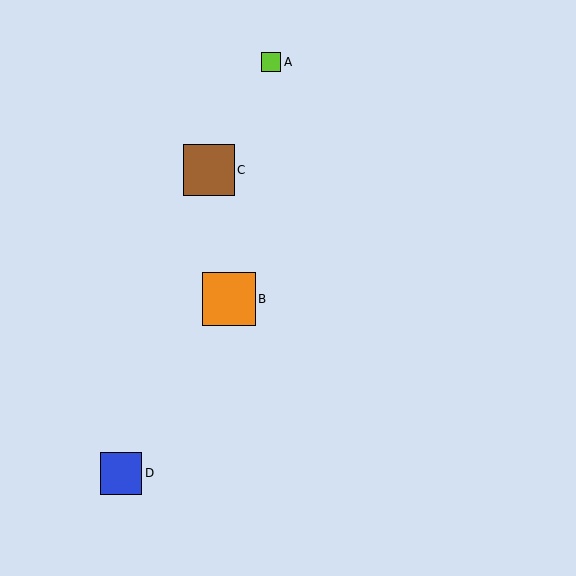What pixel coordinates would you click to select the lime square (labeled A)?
Click at (271, 62) to select the lime square A.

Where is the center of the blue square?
The center of the blue square is at (121, 473).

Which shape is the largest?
The orange square (labeled B) is the largest.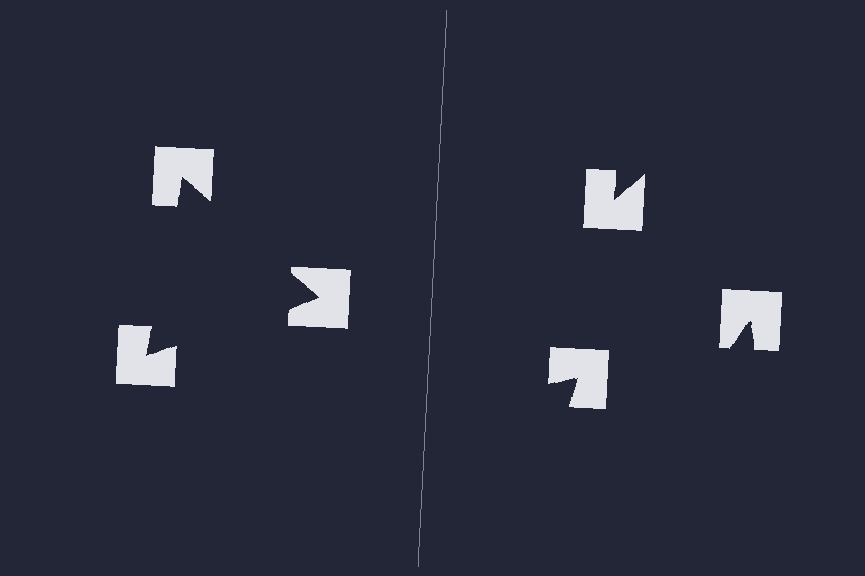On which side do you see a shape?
An illusory triangle appears on the left side. On the right side the wedge cuts are rotated, so no coherent shape forms.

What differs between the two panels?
The notched squares are positioned identically on both sides; only the wedge orientations differ. On the left they align to a triangle; on the right they are misaligned.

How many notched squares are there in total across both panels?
6 — 3 on each side.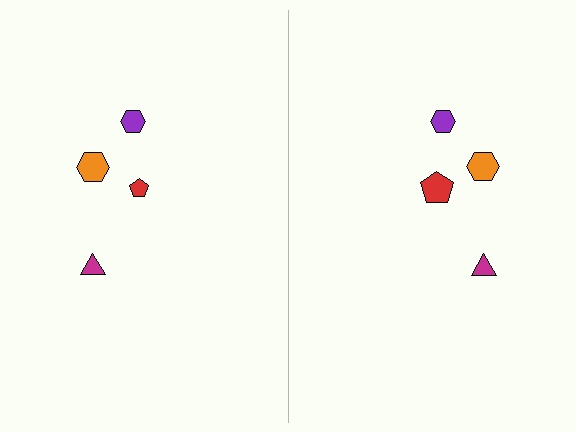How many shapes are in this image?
There are 8 shapes in this image.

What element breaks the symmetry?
The red pentagon on the right side has a different size than its mirror counterpart.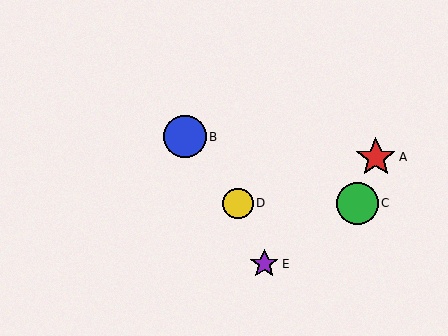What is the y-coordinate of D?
Object D is at y≈203.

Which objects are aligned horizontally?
Objects C, D are aligned horizontally.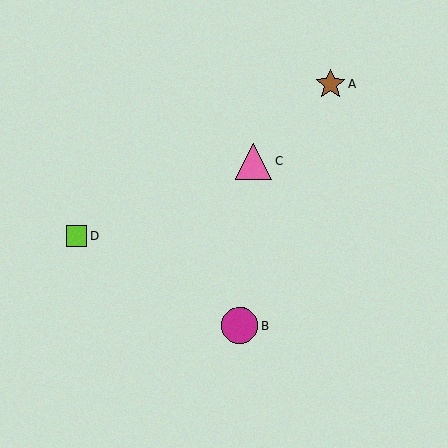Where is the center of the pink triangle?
The center of the pink triangle is at (254, 161).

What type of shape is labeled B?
Shape B is a magenta circle.